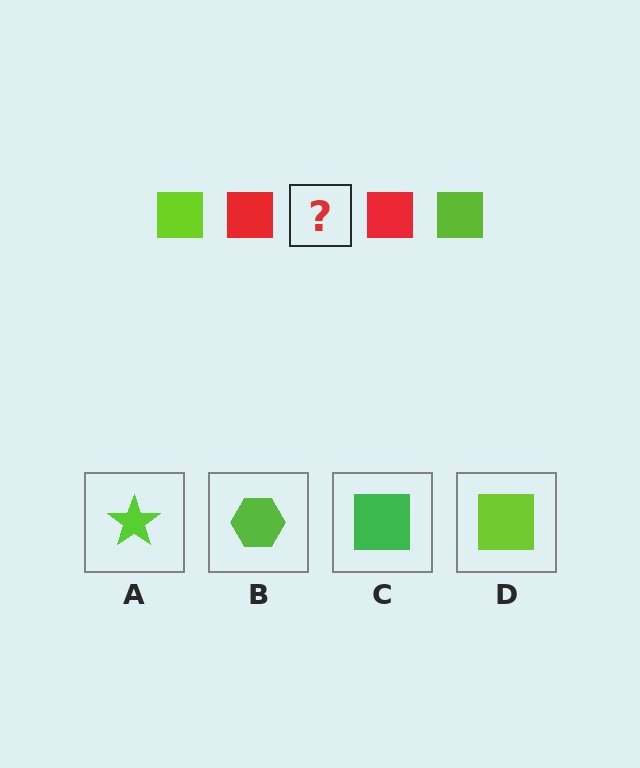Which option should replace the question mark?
Option D.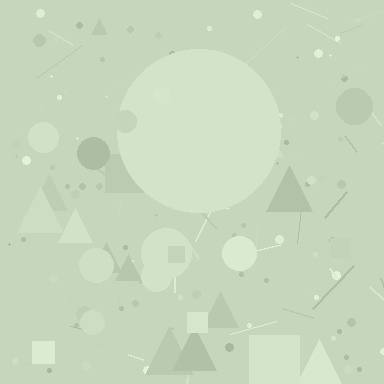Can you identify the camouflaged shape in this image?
The camouflaged shape is a circle.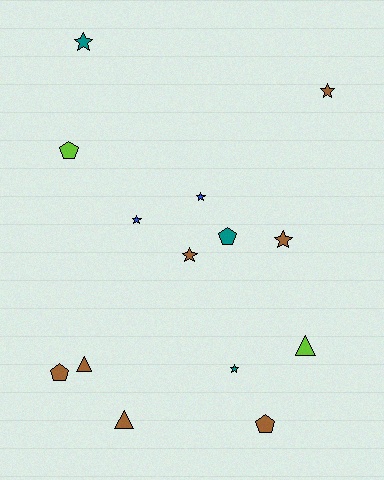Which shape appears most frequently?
Star, with 7 objects.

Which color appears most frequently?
Brown, with 7 objects.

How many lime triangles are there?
There is 1 lime triangle.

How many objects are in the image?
There are 14 objects.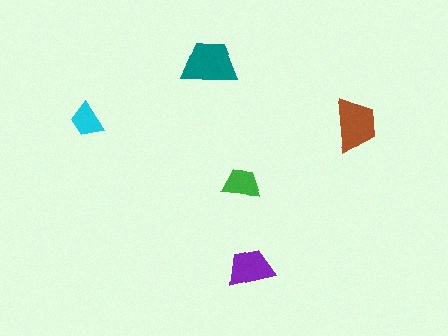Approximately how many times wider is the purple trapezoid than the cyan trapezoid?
About 1.5 times wider.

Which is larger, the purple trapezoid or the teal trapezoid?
The teal one.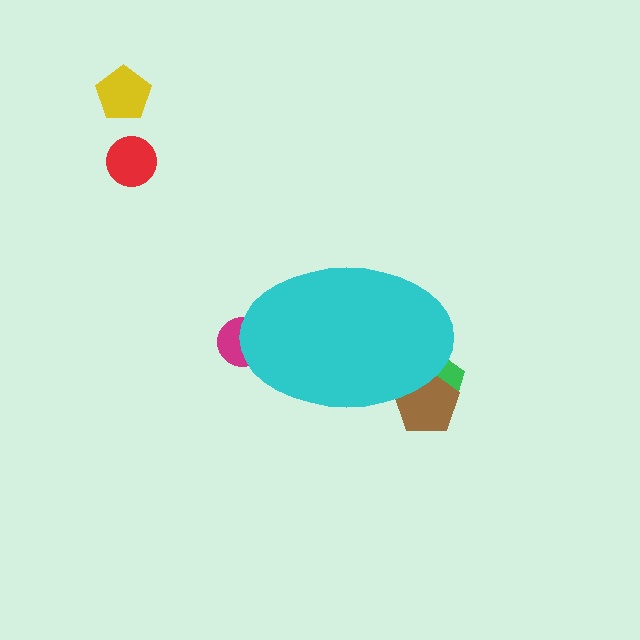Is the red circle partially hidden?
No, the red circle is fully visible.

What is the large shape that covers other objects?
A cyan ellipse.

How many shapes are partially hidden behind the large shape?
3 shapes are partially hidden.